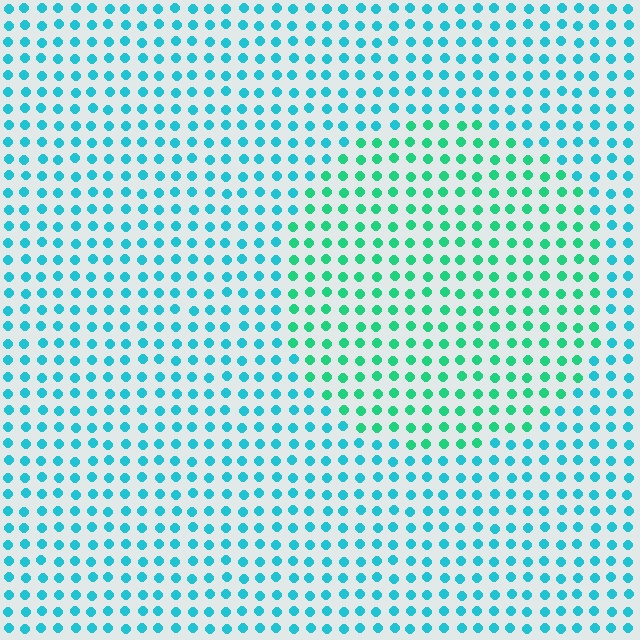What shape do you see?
I see a circle.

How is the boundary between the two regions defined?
The boundary is defined purely by a slight shift in hue (about 33 degrees). Spacing, size, and orientation are identical on both sides.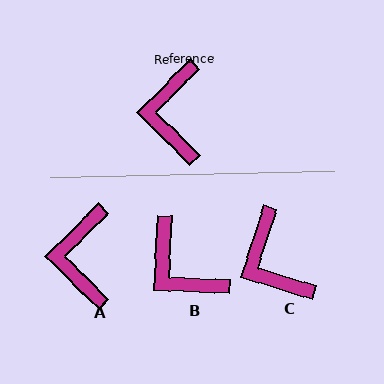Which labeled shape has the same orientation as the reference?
A.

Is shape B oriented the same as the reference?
No, it is off by about 42 degrees.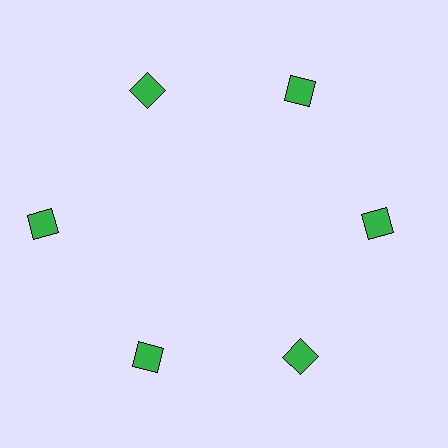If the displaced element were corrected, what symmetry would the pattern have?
It would have 6-fold rotational symmetry — the pattern would map onto itself every 60 degrees.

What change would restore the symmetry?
The symmetry would be restored by moving it inward, back onto the ring so that all 6 squares sit at equal angles and equal distance from the center.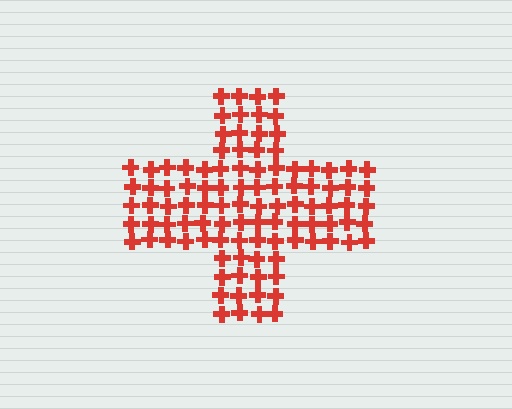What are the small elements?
The small elements are crosses.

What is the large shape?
The large shape is a cross.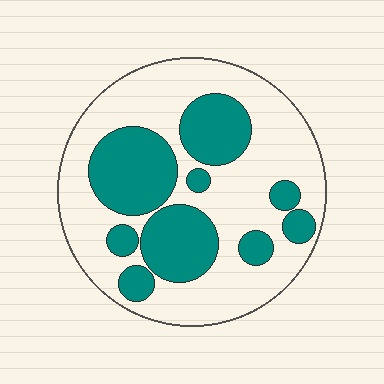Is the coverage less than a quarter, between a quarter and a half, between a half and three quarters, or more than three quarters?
Between a quarter and a half.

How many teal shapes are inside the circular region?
9.